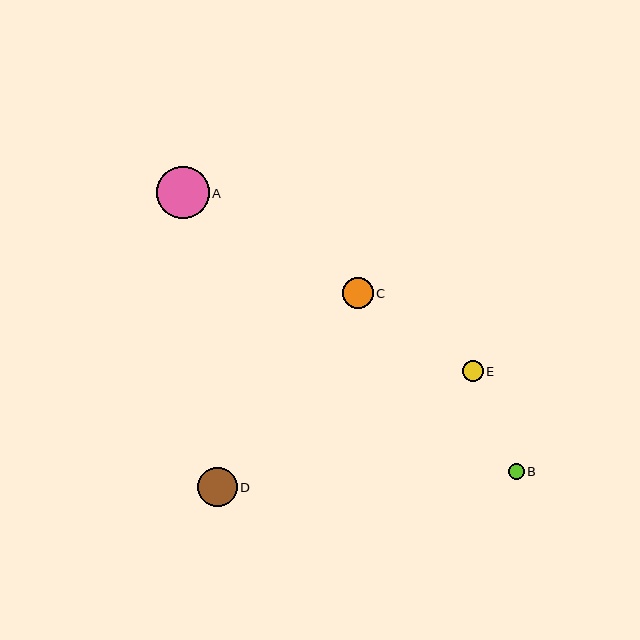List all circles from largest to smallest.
From largest to smallest: A, D, C, E, B.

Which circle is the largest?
Circle A is the largest with a size of approximately 52 pixels.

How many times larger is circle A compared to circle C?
Circle A is approximately 1.7 times the size of circle C.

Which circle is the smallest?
Circle B is the smallest with a size of approximately 16 pixels.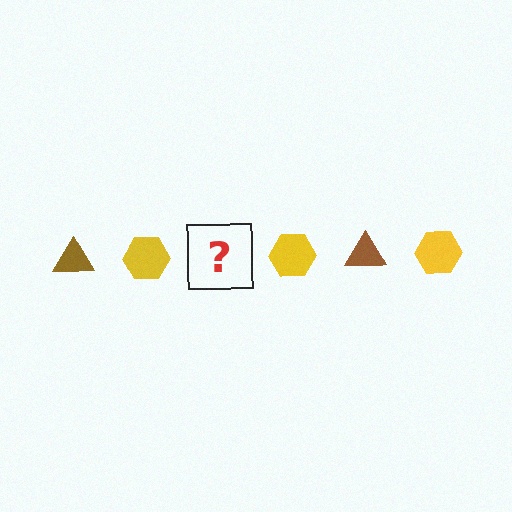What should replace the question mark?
The question mark should be replaced with a brown triangle.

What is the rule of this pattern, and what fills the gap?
The rule is that the pattern alternates between brown triangle and yellow hexagon. The gap should be filled with a brown triangle.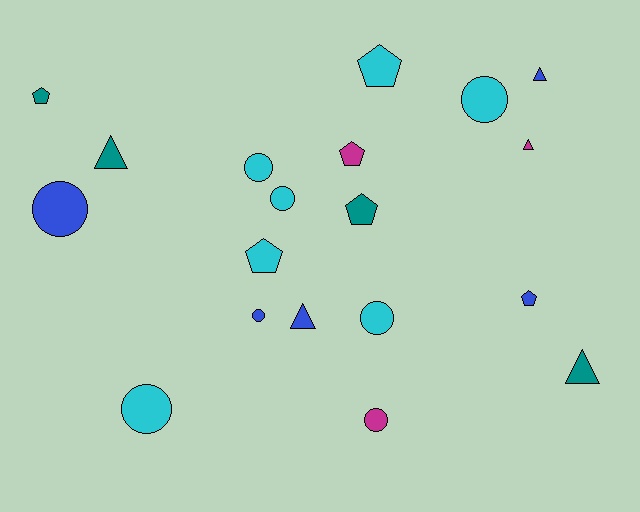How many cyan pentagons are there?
There are 2 cyan pentagons.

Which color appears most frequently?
Cyan, with 7 objects.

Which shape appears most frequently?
Circle, with 8 objects.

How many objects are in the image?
There are 19 objects.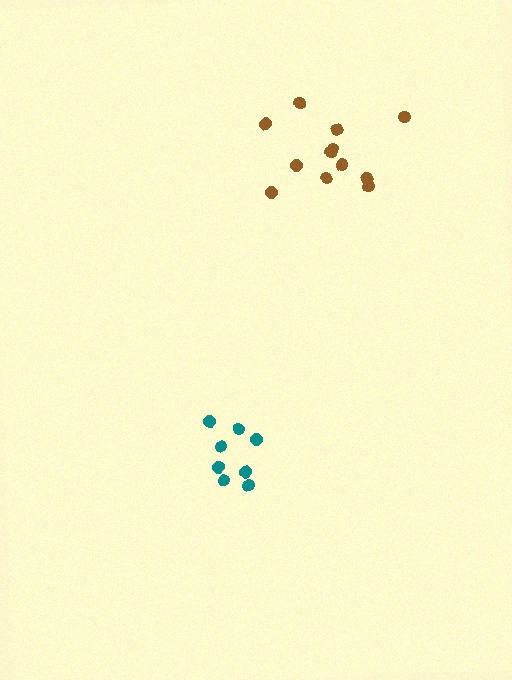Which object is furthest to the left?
The teal cluster is leftmost.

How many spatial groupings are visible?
There are 2 spatial groupings.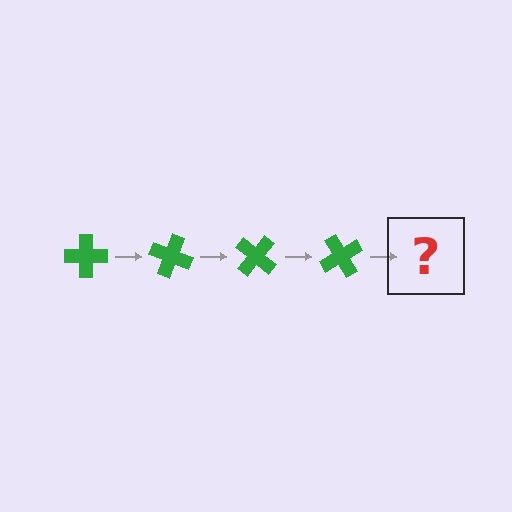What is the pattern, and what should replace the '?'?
The pattern is that the cross rotates 20 degrees each step. The '?' should be a green cross rotated 80 degrees.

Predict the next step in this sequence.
The next step is a green cross rotated 80 degrees.